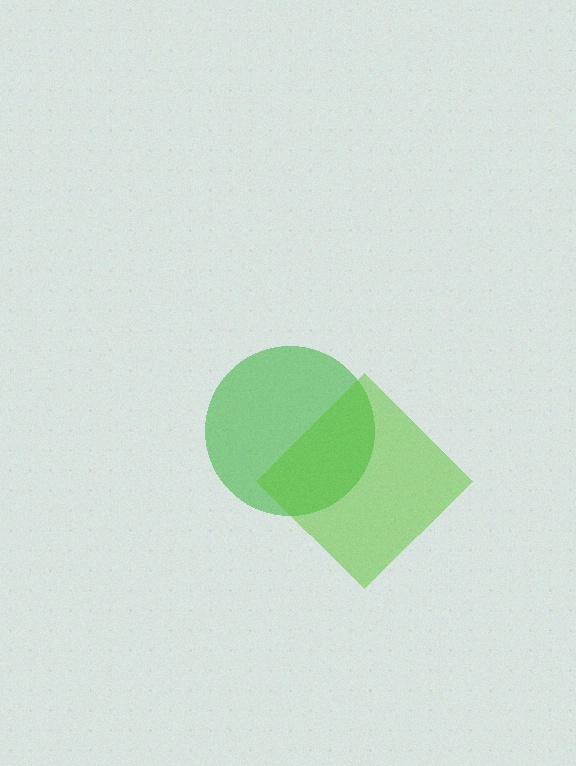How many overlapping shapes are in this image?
There are 2 overlapping shapes in the image.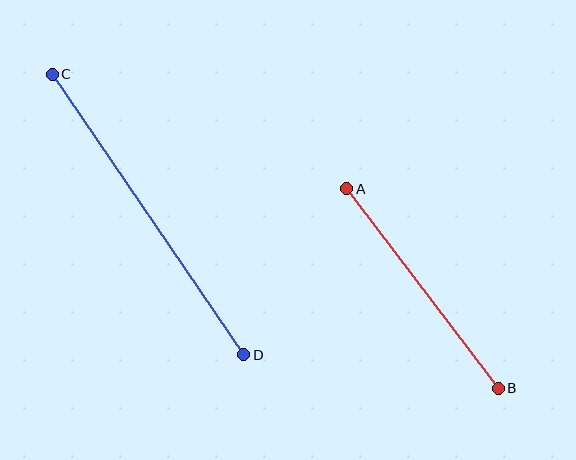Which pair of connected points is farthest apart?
Points C and D are farthest apart.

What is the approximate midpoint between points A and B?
The midpoint is at approximately (423, 289) pixels.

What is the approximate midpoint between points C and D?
The midpoint is at approximately (148, 215) pixels.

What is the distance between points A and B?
The distance is approximately 250 pixels.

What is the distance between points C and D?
The distance is approximately 340 pixels.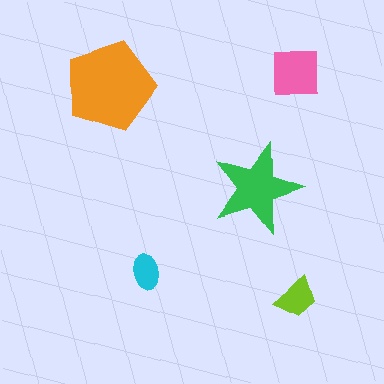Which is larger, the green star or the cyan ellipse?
The green star.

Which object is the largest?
The orange pentagon.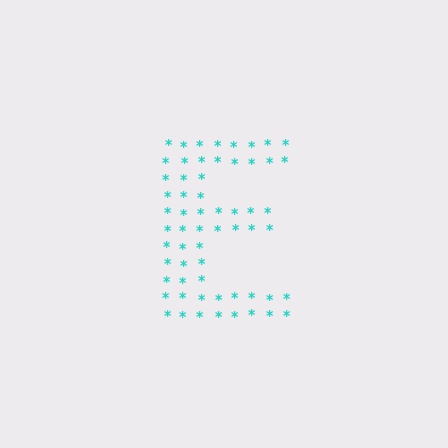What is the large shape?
The large shape is the letter E.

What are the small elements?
The small elements are asterisks.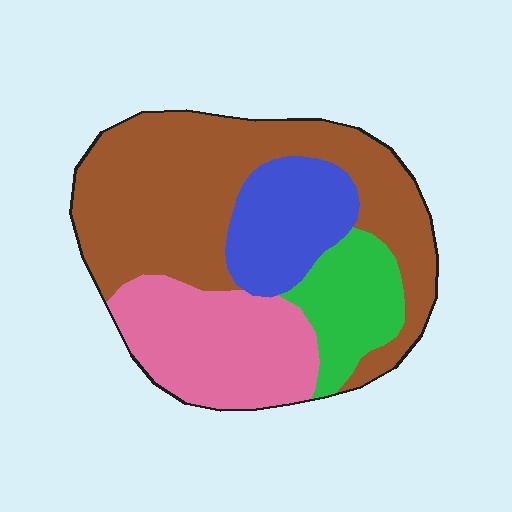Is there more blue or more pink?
Pink.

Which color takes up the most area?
Brown, at roughly 45%.